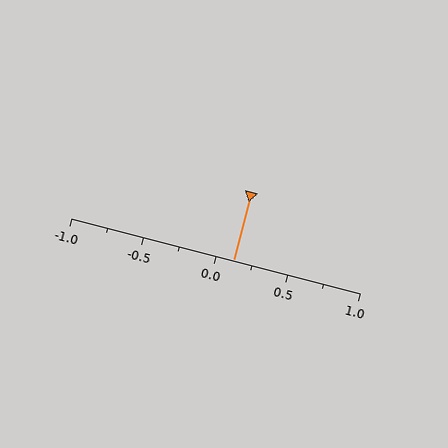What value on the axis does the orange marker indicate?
The marker indicates approximately 0.12.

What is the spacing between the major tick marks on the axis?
The major ticks are spaced 0.5 apart.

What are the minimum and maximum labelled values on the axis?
The axis runs from -1.0 to 1.0.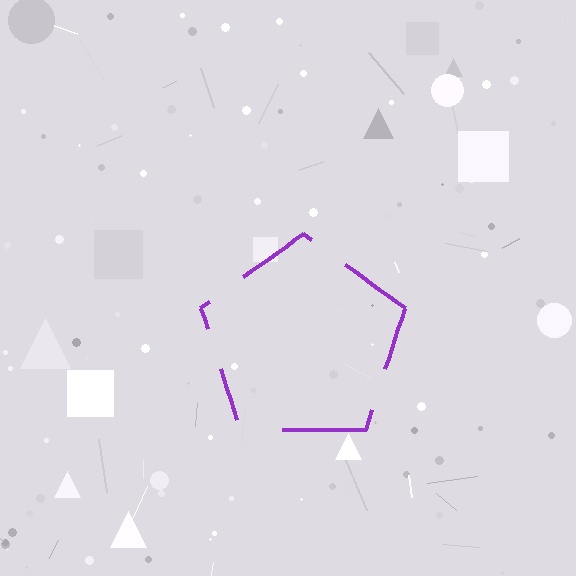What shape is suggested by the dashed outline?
The dashed outline suggests a pentagon.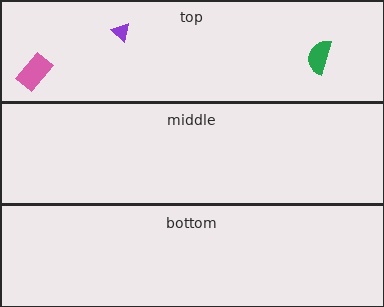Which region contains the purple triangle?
The top region.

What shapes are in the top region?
The green semicircle, the purple triangle, the pink rectangle.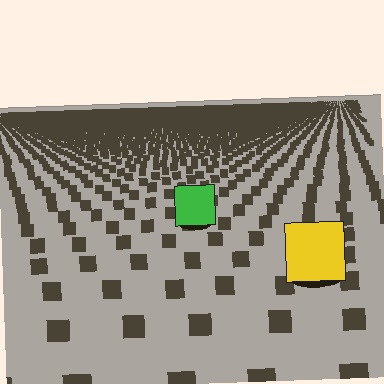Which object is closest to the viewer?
The yellow square is closest. The texture marks near it are larger and more spread out.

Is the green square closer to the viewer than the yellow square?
No. The yellow square is closer — you can tell from the texture gradient: the ground texture is coarser near it.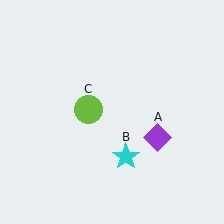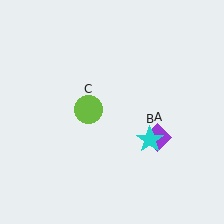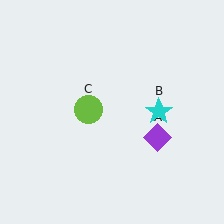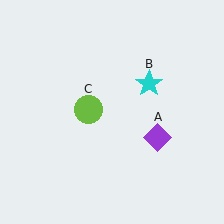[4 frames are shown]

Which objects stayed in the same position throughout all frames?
Purple diamond (object A) and lime circle (object C) remained stationary.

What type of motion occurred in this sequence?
The cyan star (object B) rotated counterclockwise around the center of the scene.